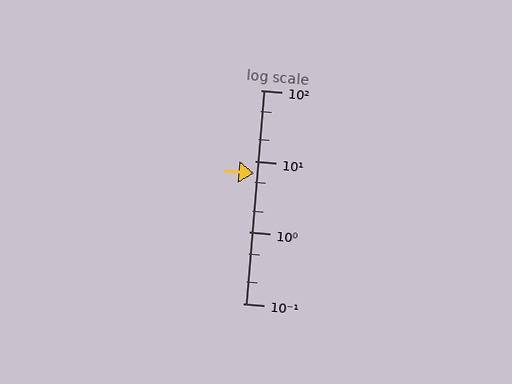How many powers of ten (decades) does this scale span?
The scale spans 3 decades, from 0.1 to 100.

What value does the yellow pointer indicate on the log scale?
The pointer indicates approximately 6.8.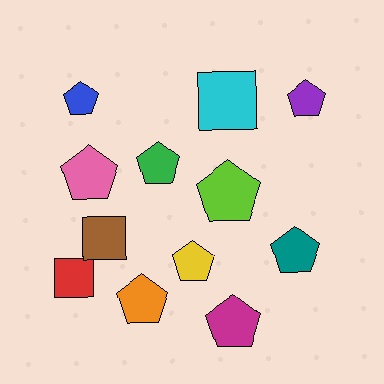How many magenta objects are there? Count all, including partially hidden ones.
There is 1 magenta object.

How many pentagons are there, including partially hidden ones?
There are 9 pentagons.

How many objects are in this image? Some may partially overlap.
There are 12 objects.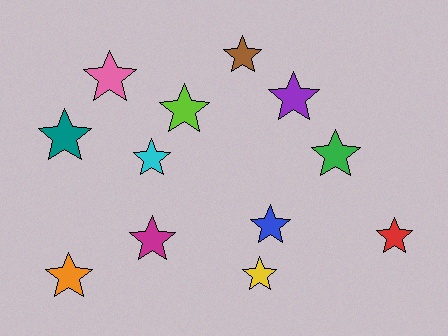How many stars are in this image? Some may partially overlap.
There are 12 stars.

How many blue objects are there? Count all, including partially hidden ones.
There is 1 blue object.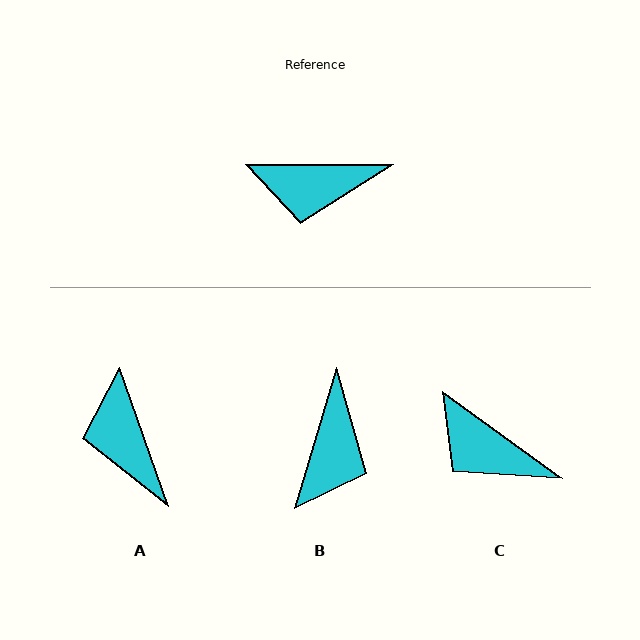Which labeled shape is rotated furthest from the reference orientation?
B, about 74 degrees away.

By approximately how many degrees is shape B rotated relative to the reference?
Approximately 74 degrees counter-clockwise.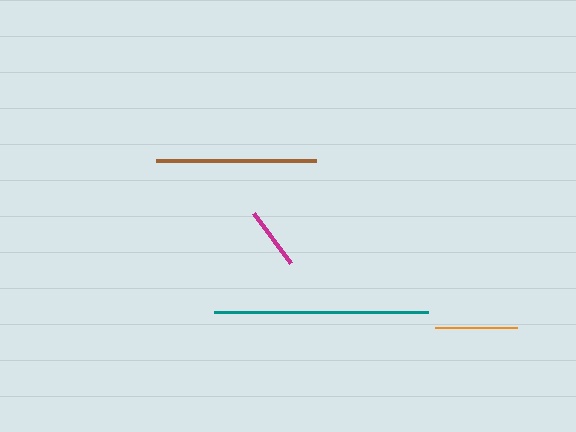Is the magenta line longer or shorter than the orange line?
The orange line is longer than the magenta line.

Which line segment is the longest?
The teal line is the longest at approximately 214 pixels.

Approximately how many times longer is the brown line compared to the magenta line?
The brown line is approximately 2.6 times the length of the magenta line.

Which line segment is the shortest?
The magenta line is the shortest at approximately 62 pixels.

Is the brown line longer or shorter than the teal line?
The teal line is longer than the brown line.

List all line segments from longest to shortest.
From longest to shortest: teal, brown, orange, magenta.